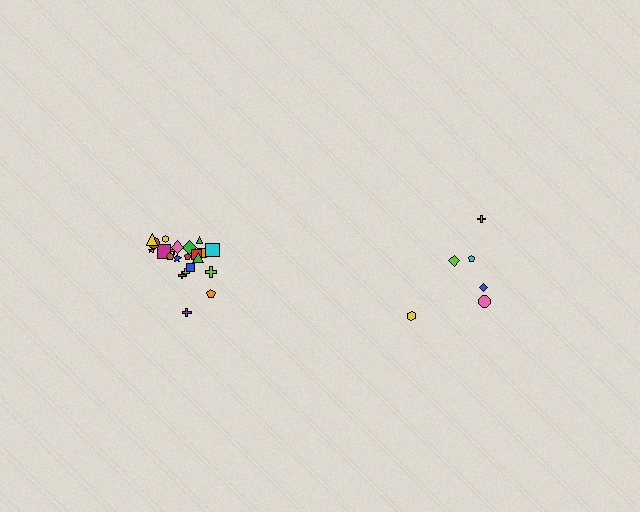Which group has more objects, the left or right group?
The left group.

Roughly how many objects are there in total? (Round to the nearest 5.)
Roughly 30 objects in total.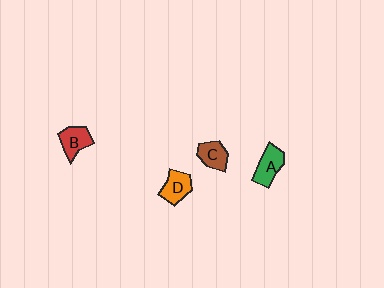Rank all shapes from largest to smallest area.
From largest to smallest: A (green), B (red), D (orange), C (brown).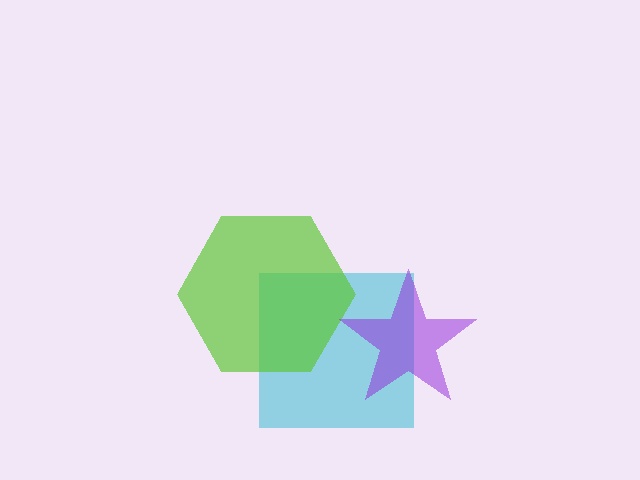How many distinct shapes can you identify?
There are 3 distinct shapes: a cyan square, a lime hexagon, a purple star.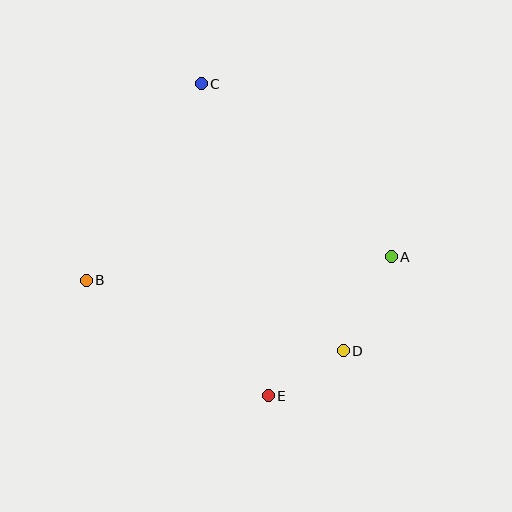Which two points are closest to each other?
Points D and E are closest to each other.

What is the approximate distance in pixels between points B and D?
The distance between B and D is approximately 267 pixels.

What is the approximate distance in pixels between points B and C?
The distance between B and C is approximately 228 pixels.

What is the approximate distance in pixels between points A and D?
The distance between A and D is approximately 106 pixels.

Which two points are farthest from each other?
Points C and E are farthest from each other.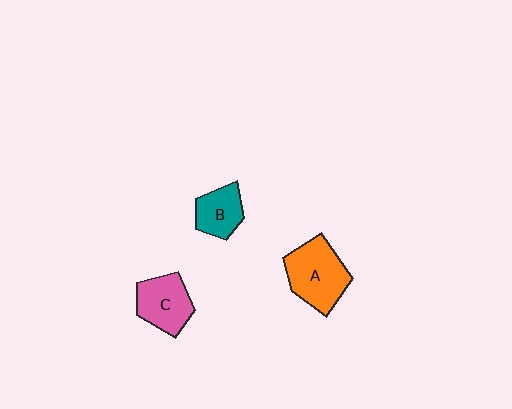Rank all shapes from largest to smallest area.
From largest to smallest: A (orange), C (pink), B (teal).